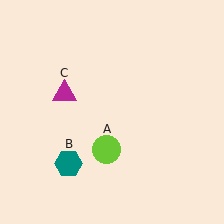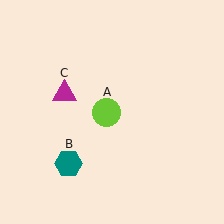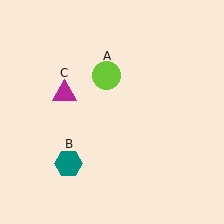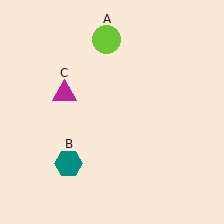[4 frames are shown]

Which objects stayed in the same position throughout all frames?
Teal hexagon (object B) and magenta triangle (object C) remained stationary.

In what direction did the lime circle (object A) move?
The lime circle (object A) moved up.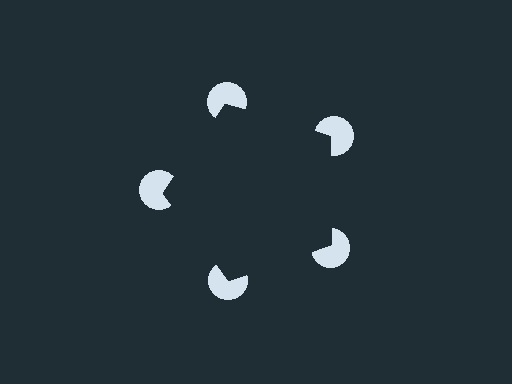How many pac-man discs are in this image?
There are 5 — one at each vertex of the illusory pentagon.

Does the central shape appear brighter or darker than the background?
It typically appears slightly darker than the background, even though no actual brightness change is drawn.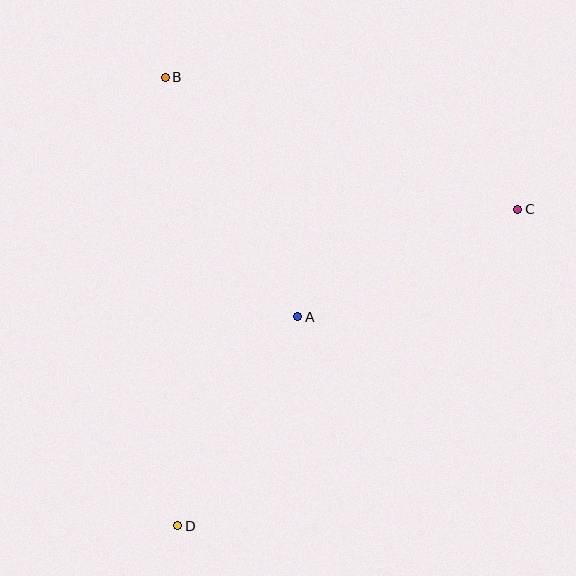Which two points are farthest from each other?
Points C and D are farthest from each other.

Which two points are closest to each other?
Points A and D are closest to each other.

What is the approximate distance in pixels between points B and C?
The distance between B and C is approximately 377 pixels.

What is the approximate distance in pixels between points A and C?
The distance between A and C is approximately 245 pixels.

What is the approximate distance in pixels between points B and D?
The distance between B and D is approximately 449 pixels.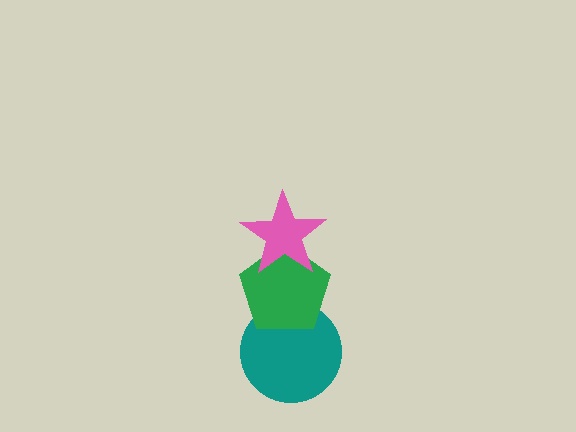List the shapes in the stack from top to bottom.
From top to bottom: the pink star, the green pentagon, the teal circle.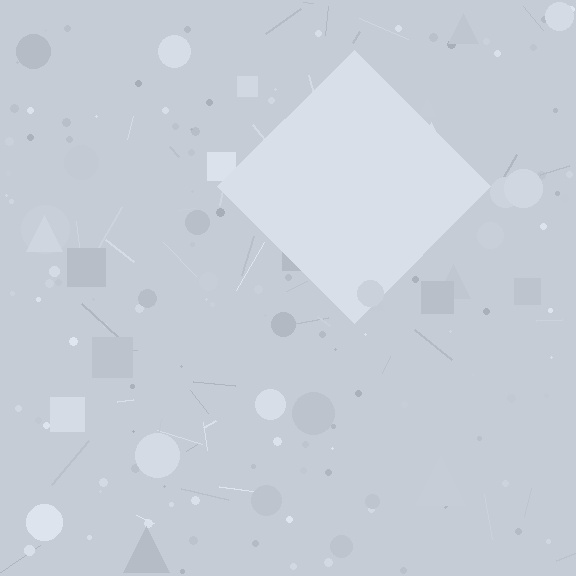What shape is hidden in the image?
A diamond is hidden in the image.